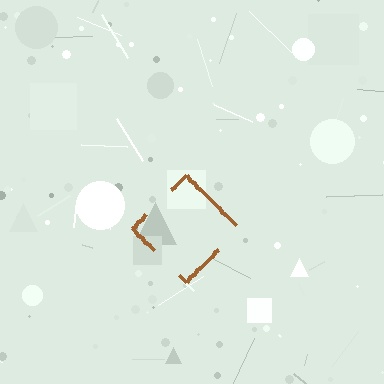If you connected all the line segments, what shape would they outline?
They would outline a diamond.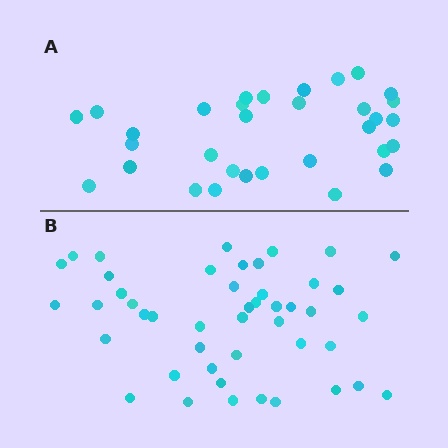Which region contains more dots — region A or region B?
Region B (the bottom region) has more dots.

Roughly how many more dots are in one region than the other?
Region B has approximately 15 more dots than region A.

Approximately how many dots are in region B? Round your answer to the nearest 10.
About 50 dots. (The exact count is 46, which rounds to 50.)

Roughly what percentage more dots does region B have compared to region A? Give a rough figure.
About 45% more.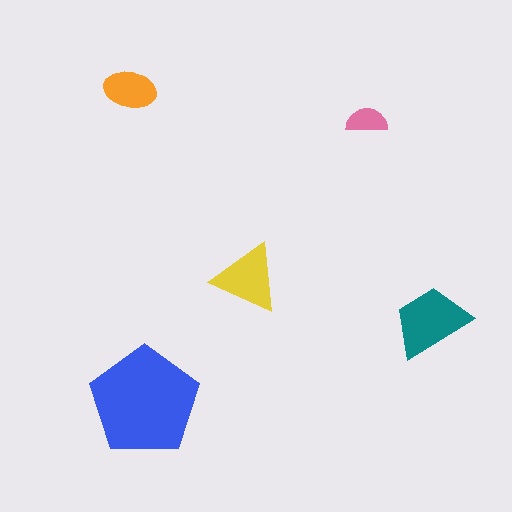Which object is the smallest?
The pink semicircle.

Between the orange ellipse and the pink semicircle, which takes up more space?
The orange ellipse.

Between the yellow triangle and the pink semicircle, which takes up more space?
The yellow triangle.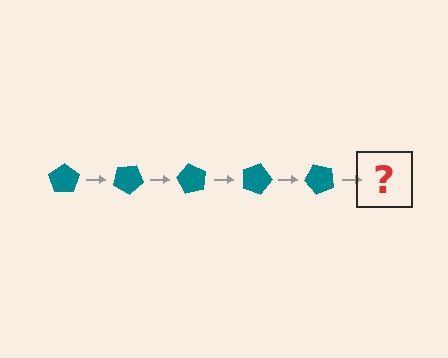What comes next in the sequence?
The next element should be a teal pentagon rotated 150 degrees.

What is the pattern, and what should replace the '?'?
The pattern is that the pentagon rotates 30 degrees each step. The '?' should be a teal pentagon rotated 150 degrees.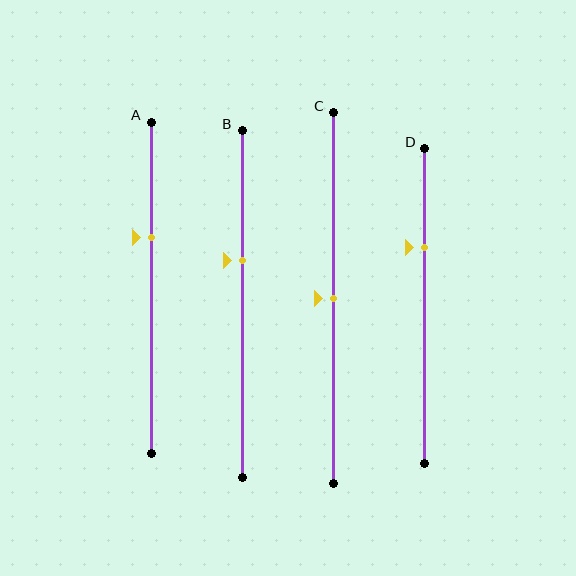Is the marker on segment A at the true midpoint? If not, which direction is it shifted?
No, the marker on segment A is shifted upward by about 15% of the segment length.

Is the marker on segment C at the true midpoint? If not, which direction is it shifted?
Yes, the marker on segment C is at the true midpoint.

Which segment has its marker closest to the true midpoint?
Segment C has its marker closest to the true midpoint.